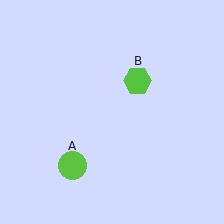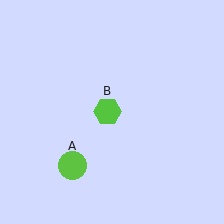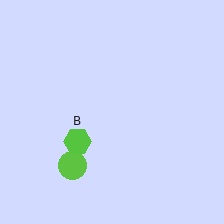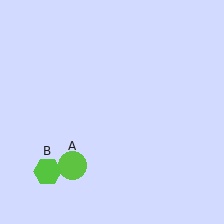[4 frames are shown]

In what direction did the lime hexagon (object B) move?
The lime hexagon (object B) moved down and to the left.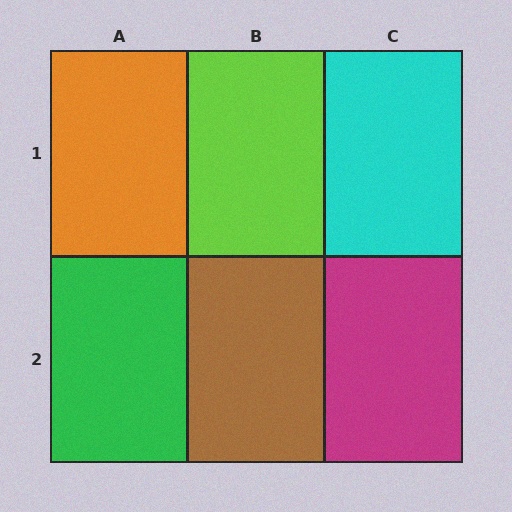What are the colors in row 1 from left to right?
Orange, lime, cyan.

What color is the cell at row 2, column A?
Green.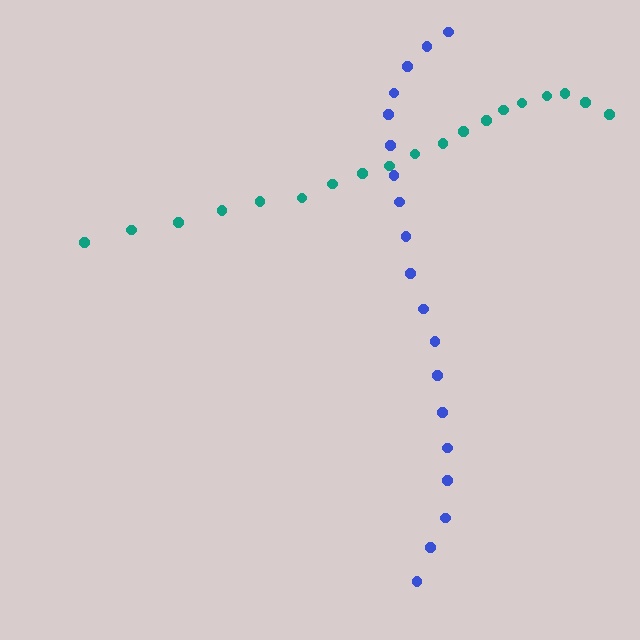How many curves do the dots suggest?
There are 2 distinct paths.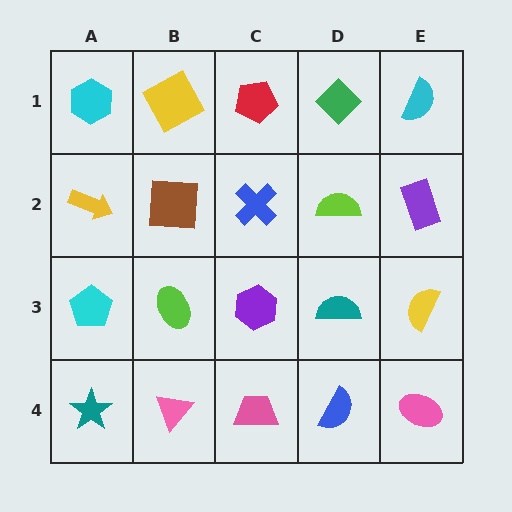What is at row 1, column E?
A cyan semicircle.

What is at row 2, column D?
A lime semicircle.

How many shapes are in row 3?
5 shapes.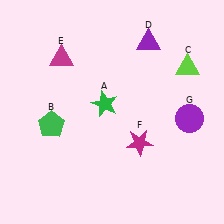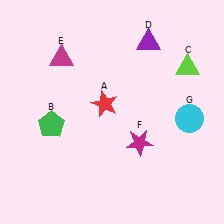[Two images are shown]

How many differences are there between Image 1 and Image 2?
There are 2 differences between the two images.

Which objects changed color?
A changed from green to red. G changed from purple to cyan.